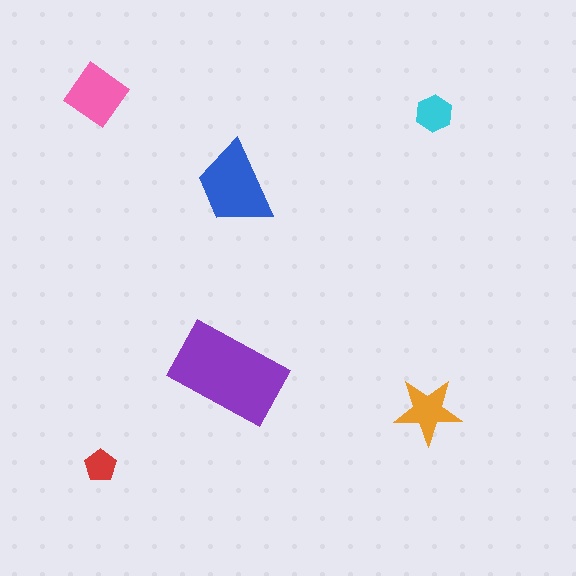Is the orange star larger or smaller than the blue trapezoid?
Smaller.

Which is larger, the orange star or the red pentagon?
The orange star.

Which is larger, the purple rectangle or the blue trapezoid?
The purple rectangle.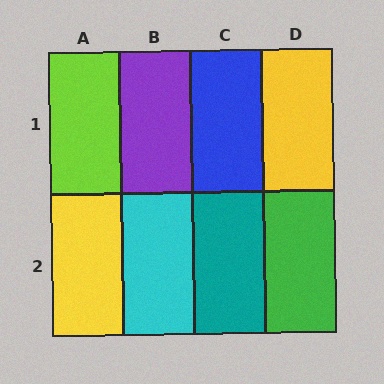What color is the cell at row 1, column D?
Yellow.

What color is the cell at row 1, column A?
Lime.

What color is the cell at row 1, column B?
Purple.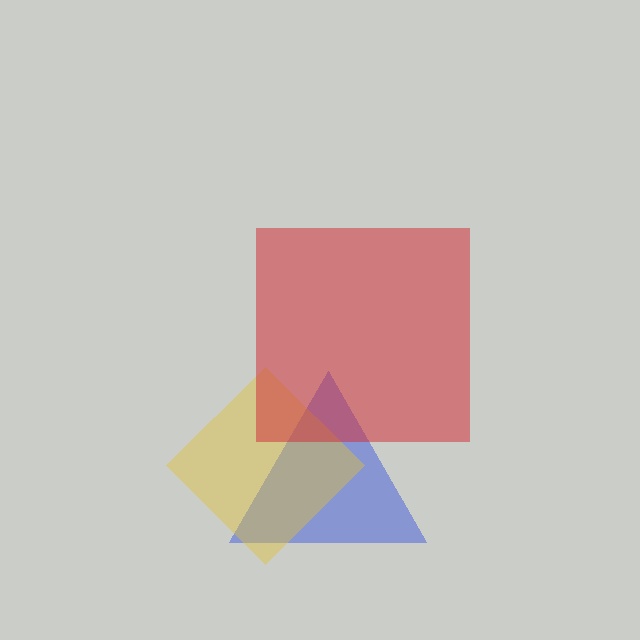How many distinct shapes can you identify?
There are 3 distinct shapes: a blue triangle, a yellow diamond, a red square.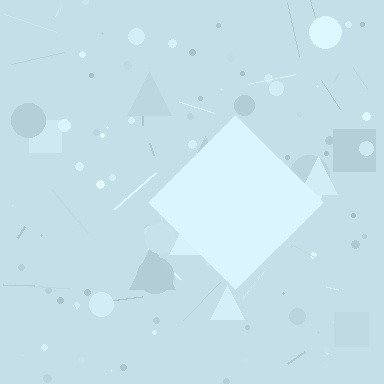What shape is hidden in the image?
A diamond is hidden in the image.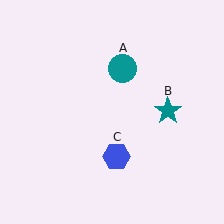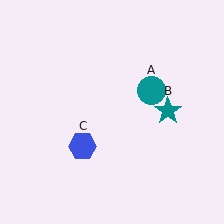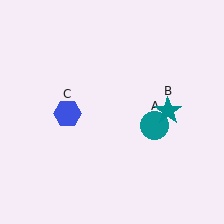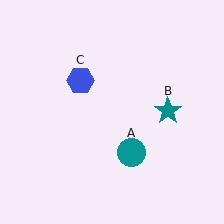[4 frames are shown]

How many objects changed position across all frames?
2 objects changed position: teal circle (object A), blue hexagon (object C).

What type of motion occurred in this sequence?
The teal circle (object A), blue hexagon (object C) rotated clockwise around the center of the scene.